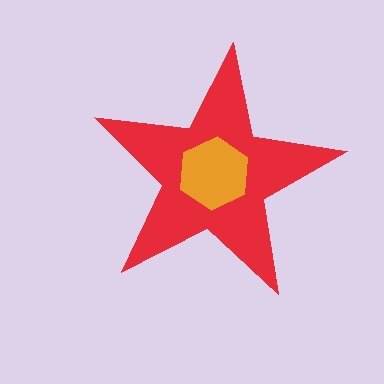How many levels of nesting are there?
2.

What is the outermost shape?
The red star.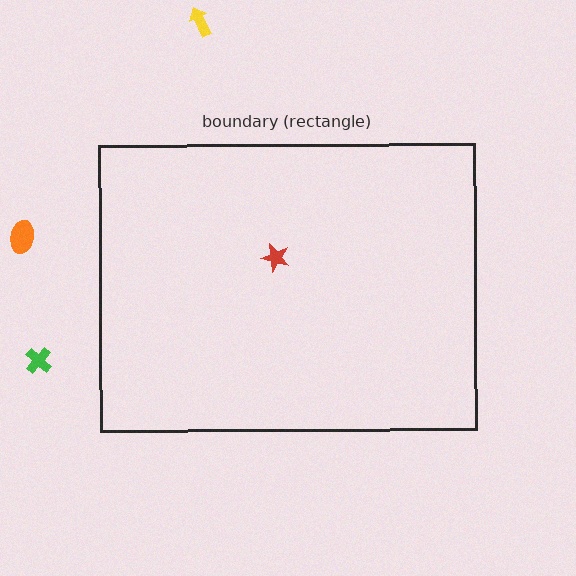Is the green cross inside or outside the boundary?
Outside.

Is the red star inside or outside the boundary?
Inside.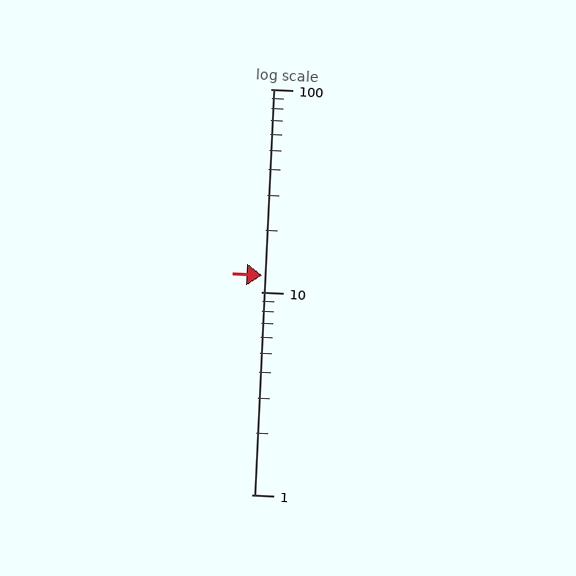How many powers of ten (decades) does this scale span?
The scale spans 2 decades, from 1 to 100.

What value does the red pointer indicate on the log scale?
The pointer indicates approximately 12.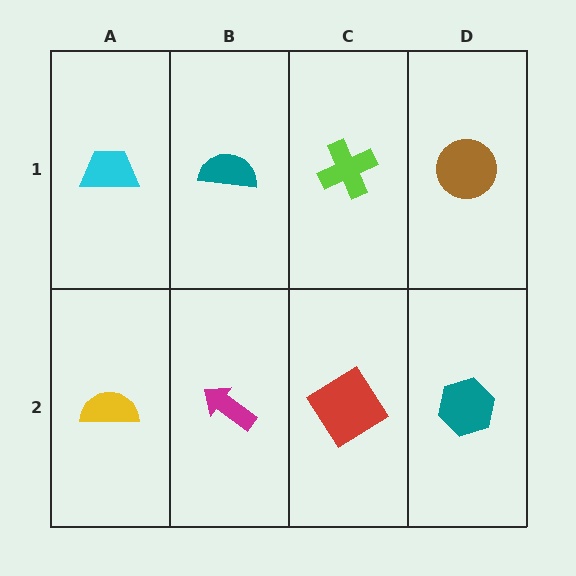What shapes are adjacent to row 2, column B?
A teal semicircle (row 1, column B), a yellow semicircle (row 2, column A), a red diamond (row 2, column C).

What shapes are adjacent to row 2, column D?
A brown circle (row 1, column D), a red diamond (row 2, column C).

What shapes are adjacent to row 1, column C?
A red diamond (row 2, column C), a teal semicircle (row 1, column B), a brown circle (row 1, column D).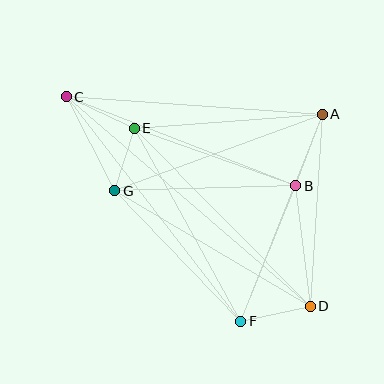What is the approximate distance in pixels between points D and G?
The distance between D and G is approximately 227 pixels.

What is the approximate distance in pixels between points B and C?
The distance between B and C is approximately 246 pixels.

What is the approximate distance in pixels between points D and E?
The distance between D and E is approximately 250 pixels.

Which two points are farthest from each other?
Points C and D are farthest from each other.